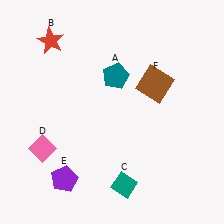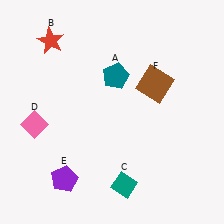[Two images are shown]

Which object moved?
The pink diamond (D) moved up.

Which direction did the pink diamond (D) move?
The pink diamond (D) moved up.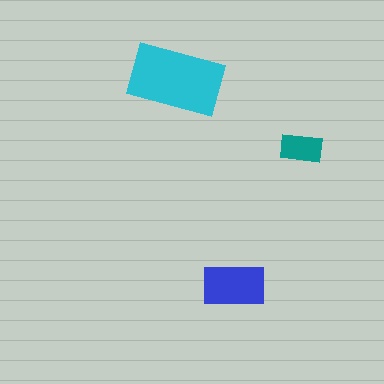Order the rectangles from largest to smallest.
the cyan one, the blue one, the teal one.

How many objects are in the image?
There are 3 objects in the image.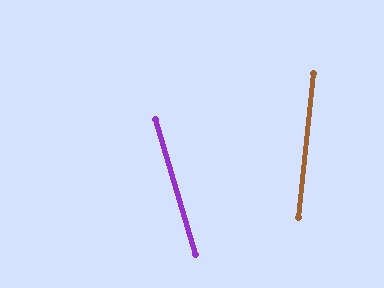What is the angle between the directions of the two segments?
Approximately 22 degrees.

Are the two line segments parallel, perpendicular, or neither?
Neither parallel nor perpendicular — they differ by about 22°.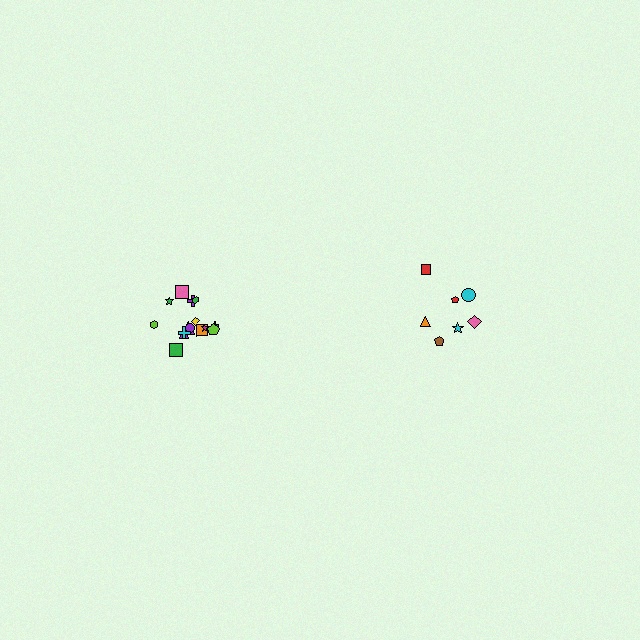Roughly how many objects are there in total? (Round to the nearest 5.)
Roughly 20 objects in total.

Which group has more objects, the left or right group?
The left group.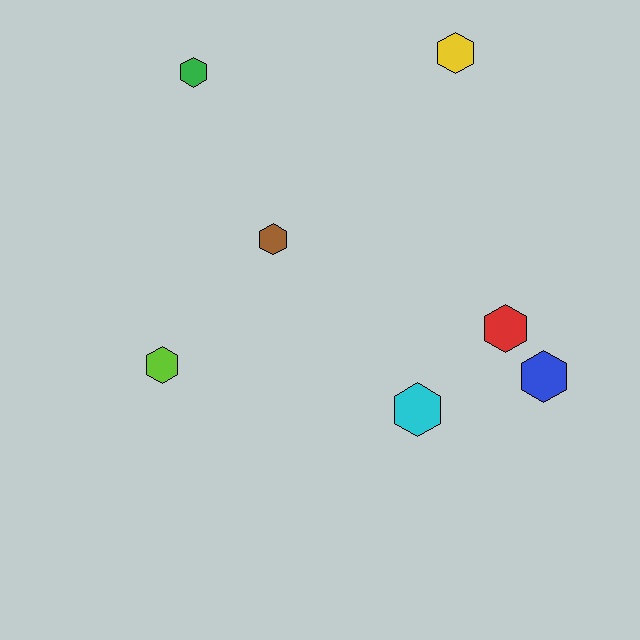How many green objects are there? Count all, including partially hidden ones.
There is 1 green object.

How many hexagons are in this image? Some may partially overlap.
There are 7 hexagons.